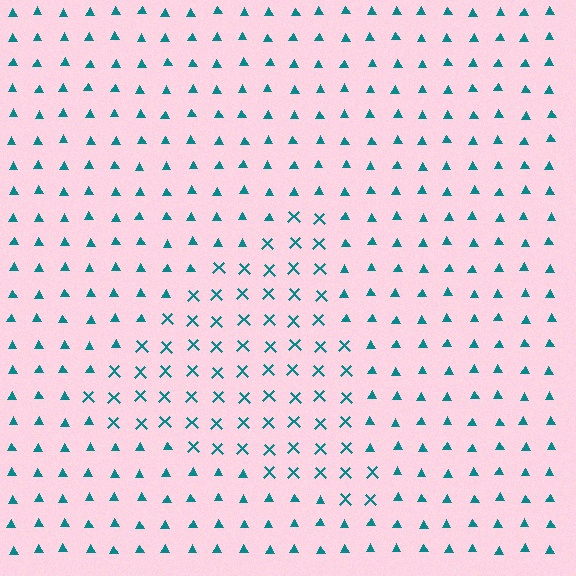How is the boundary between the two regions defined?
The boundary is defined by a change in element shape: X marks inside vs. triangles outside. All elements share the same color and spacing.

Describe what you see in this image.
The image is filled with small teal elements arranged in a uniform grid. A triangle-shaped region contains X marks, while the surrounding area contains triangles. The boundary is defined purely by the change in element shape.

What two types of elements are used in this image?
The image uses X marks inside the triangle region and triangles outside it.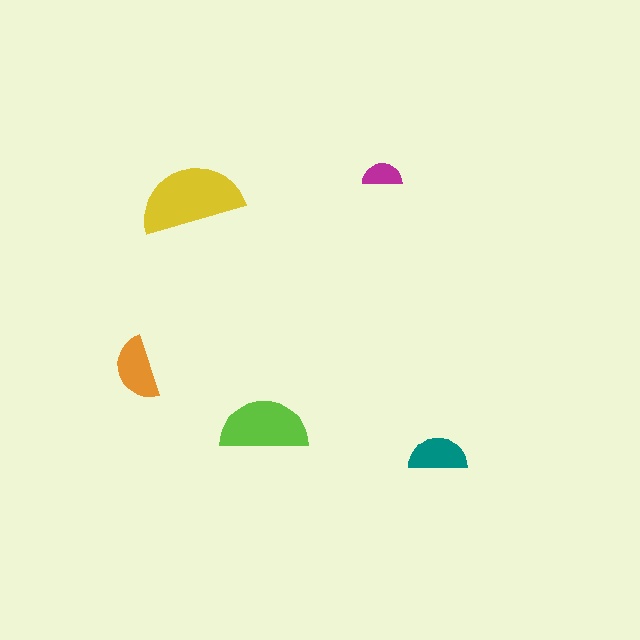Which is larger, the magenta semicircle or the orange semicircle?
The orange one.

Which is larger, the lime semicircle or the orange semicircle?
The lime one.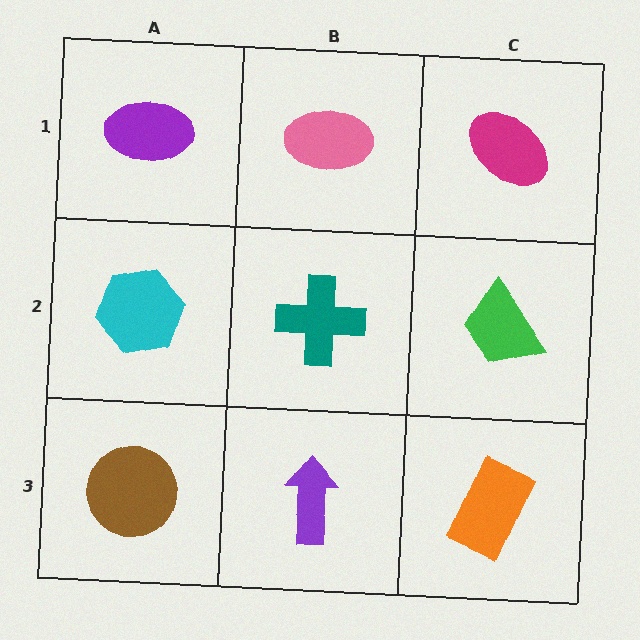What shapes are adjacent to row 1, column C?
A green trapezoid (row 2, column C), a pink ellipse (row 1, column B).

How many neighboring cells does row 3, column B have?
3.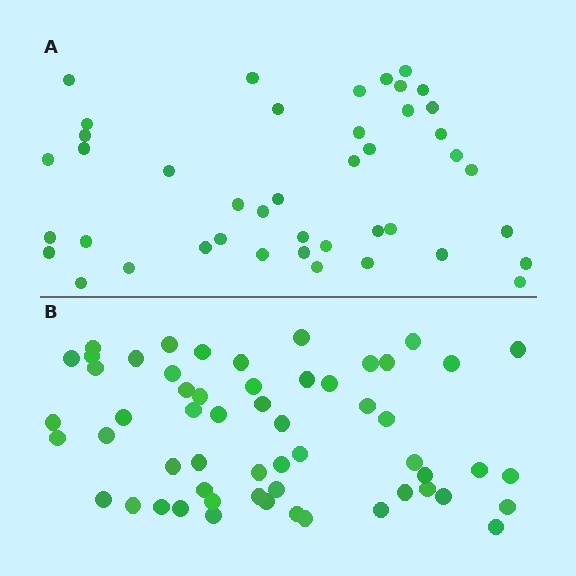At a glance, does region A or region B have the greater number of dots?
Region B (the bottom region) has more dots.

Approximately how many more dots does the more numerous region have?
Region B has approximately 15 more dots than region A.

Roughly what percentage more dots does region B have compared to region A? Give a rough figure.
About 35% more.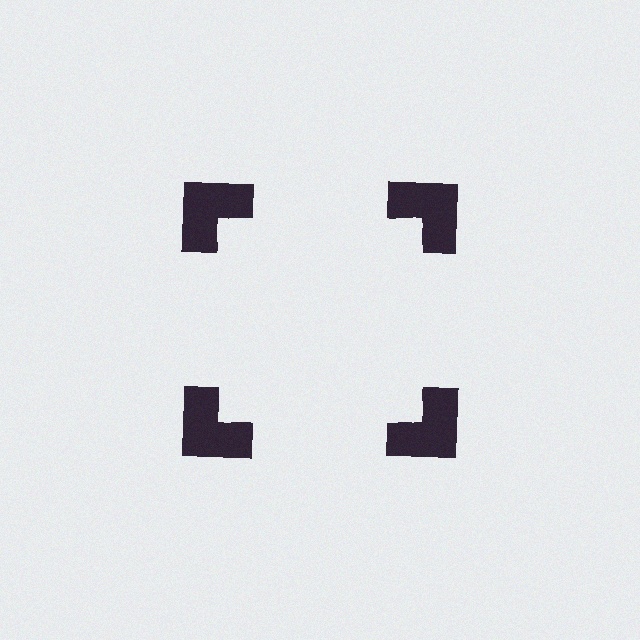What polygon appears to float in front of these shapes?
An illusory square — its edges are inferred from the aligned wedge cuts in the notched squares, not physically drawn.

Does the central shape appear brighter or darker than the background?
It typically appears slightly brighter than the background, even though no actual brightness change is drawn.